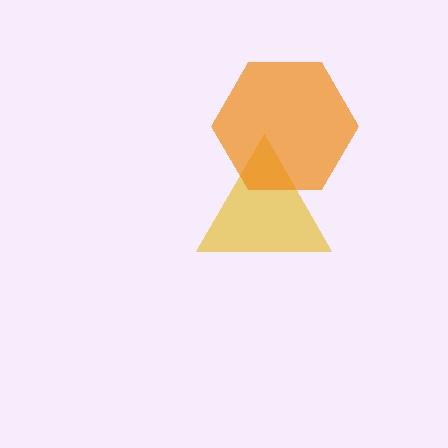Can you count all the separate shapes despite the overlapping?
Yes, there are 2 separate shapes.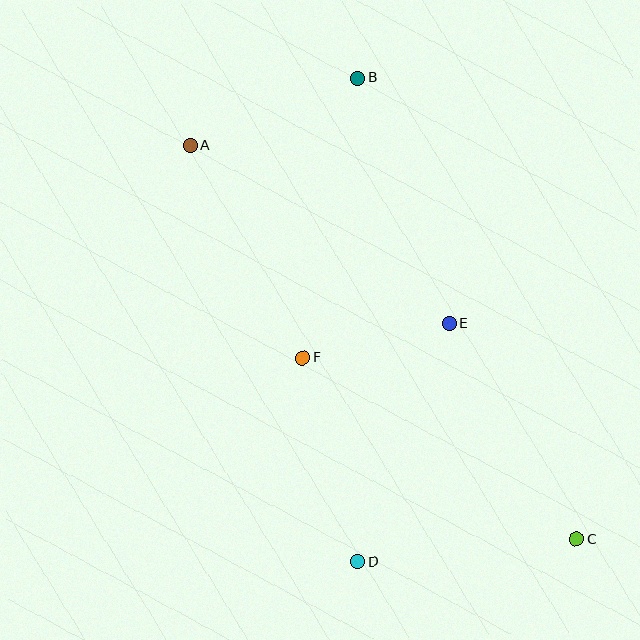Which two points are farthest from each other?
Points A and C are farthest from each other.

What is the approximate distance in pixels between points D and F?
The distance between D and F is approximately 211 pixels.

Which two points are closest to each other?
Points E and F are closest to each other.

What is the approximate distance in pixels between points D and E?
The distance between D and E is approximately 255 pixels.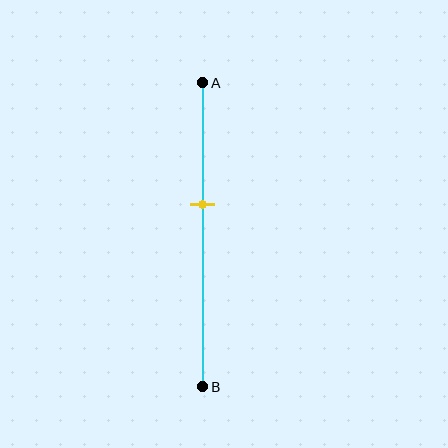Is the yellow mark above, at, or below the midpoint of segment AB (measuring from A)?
The yellow mark is above the midpoint of segment AB.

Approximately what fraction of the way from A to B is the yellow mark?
The yellow mark is approximately 40% of the way from A to B.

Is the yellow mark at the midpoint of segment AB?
No, the mark is at about 40% from A, not at the 50% midpoint.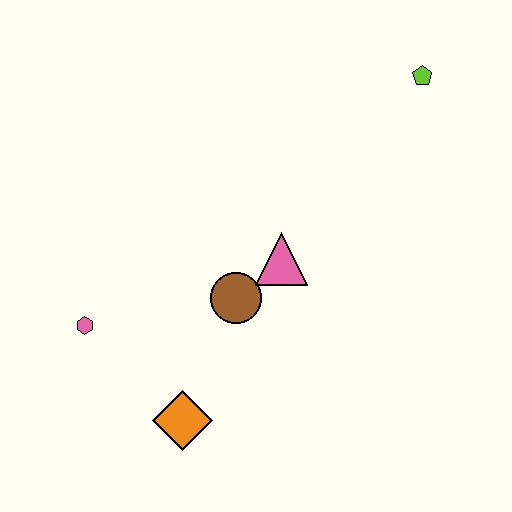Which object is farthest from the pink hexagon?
The lime pentagon is farthest from the pink hexagon.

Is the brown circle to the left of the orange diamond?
No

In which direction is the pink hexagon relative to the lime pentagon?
The pink hexagon is to the left of the lime pentagon.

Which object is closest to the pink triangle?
The brown circle is closest to the pink triangle.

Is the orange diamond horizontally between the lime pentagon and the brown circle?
No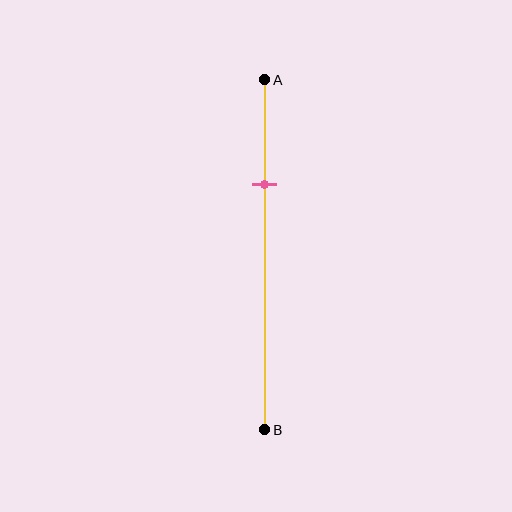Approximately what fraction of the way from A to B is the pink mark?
The pink mark is approximately 30% of the way from A to B.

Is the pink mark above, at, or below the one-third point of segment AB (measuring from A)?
The pink mark is above the one-third point of segment AB.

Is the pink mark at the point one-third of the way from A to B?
No, the mark is at about 30% from A, not at the 33% one-third point.